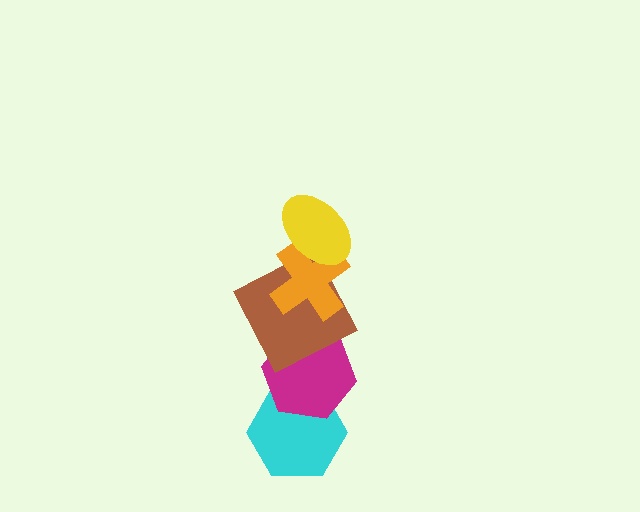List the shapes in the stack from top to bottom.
From top to bottom: the yellow ellipse, the orange cross, the brown square, the magenta hexagon, the cyan hexagon.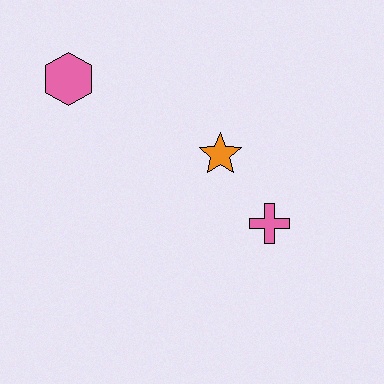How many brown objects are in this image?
There are no brown objects.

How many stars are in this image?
There is 1 star.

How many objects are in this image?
There are 3 objects.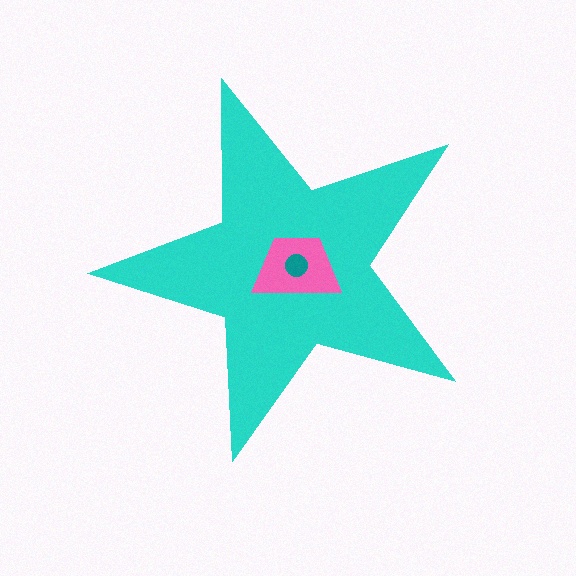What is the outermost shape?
The cyan star.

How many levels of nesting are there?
3.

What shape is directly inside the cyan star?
The pink trapezoid.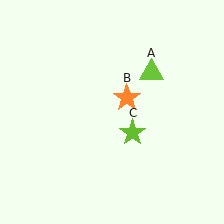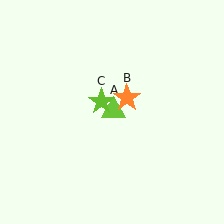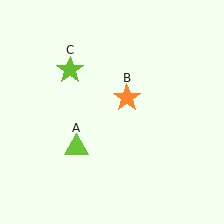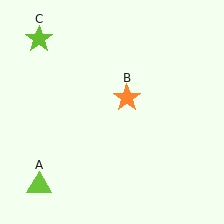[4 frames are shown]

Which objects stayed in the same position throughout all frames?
Orange star (object B) remained stationary.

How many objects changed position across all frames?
2 objects changed position: lime triangle (object A), lime star (object C).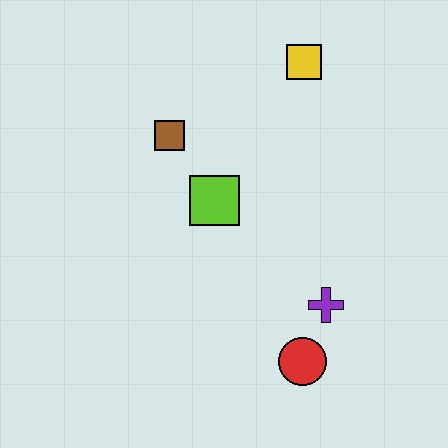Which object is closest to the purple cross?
The red circle is closest to the purple cross.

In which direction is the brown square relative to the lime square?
The brown square is above the lime square.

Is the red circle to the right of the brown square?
Yes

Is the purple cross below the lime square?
Yes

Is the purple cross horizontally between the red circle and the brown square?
No